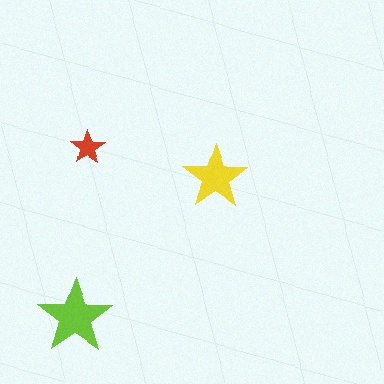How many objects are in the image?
There are 3 objects in the image.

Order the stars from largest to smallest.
the lime one, the yellow one, the red one.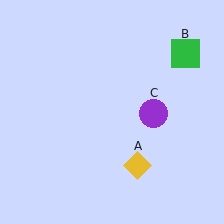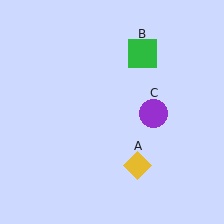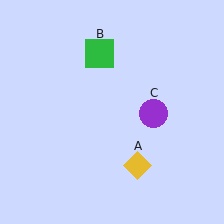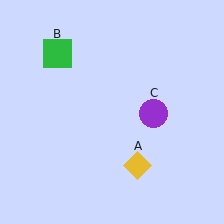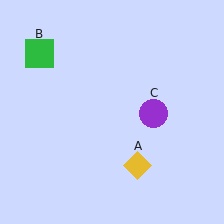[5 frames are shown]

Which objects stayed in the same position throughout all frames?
Yellow diamond (object A) and purple circle (object C) remained stationary.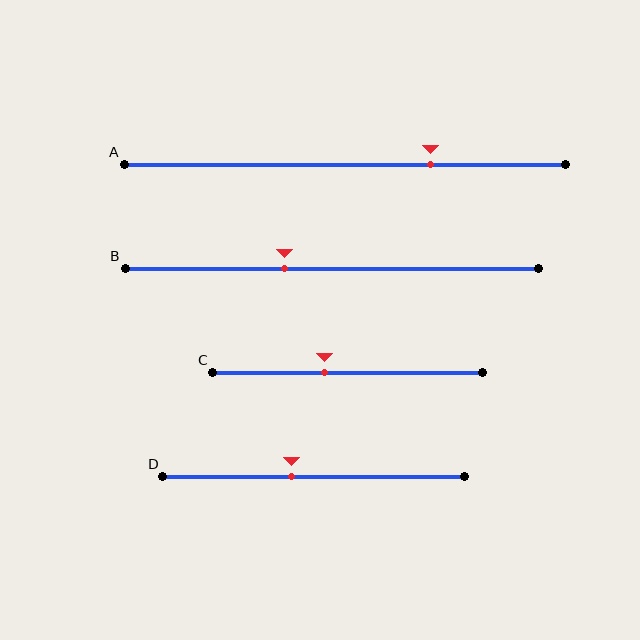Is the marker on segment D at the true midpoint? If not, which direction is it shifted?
No, the marker on segment D is shifted to the left by about 7% of the segment length.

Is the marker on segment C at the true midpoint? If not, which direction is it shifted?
No, the marker on segment C is shifted to the left by about 8% of the segment length.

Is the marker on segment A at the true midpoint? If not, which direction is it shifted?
No, the marker on segment A is shifted to the right by about 19% of the segment length.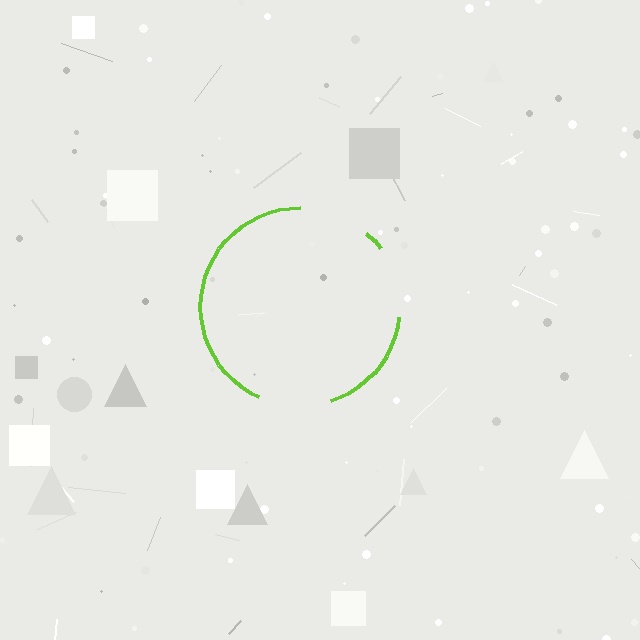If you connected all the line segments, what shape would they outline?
They would outline a circle.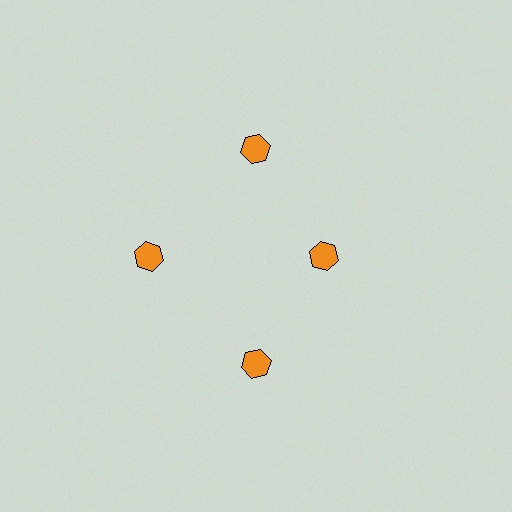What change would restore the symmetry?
The symmetry would be restored by moving it outward, back onto the ring so that all 4 hexagons sit at equal angles and equal distance from the center.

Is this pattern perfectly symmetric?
No. The 4 orange hexagons are arranged in a ring, but one element near the 3 o'clock position is pulled inward toward the center, breaking the 4-fold rotational symmetry.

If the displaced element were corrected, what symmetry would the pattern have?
It would have 4-fold rotational symmetry — the pattern would map onto itself every 90 degrees.